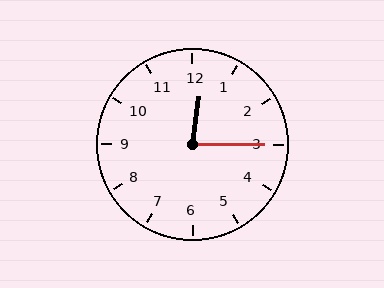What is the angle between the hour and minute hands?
Approximately 82 degrees.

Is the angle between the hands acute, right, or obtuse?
It is acute.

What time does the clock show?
12:15.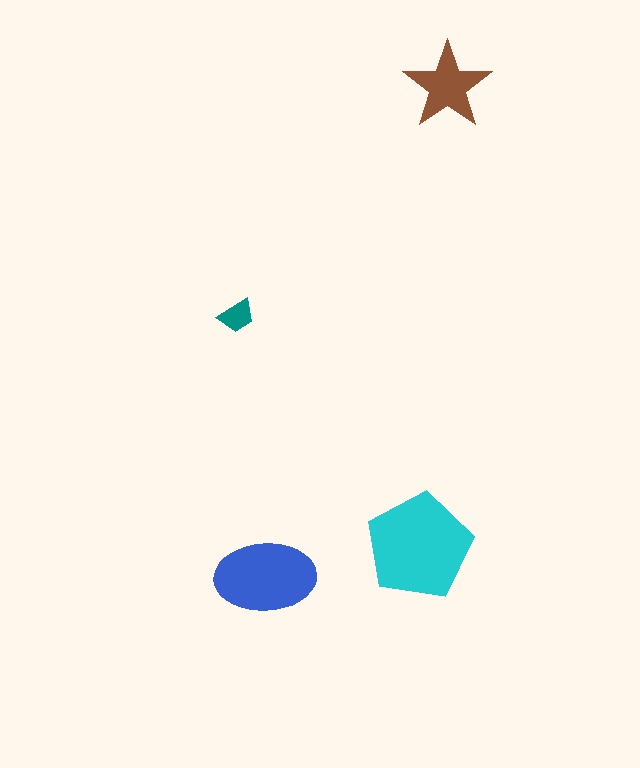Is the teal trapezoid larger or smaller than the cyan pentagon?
Smaller.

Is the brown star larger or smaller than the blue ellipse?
Smaller.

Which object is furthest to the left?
The teal trapezoid is leftmost.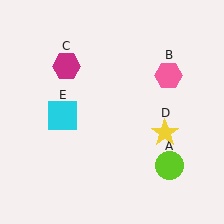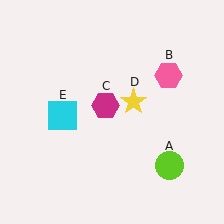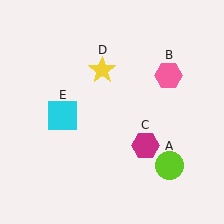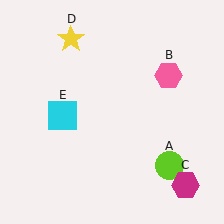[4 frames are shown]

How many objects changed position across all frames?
2 objects changed position: magenta hexagon (object C), yellow star (object D).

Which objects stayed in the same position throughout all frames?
Lime circle (object A) and pink hexagon (object B) and cyan square (object E) remained stationary.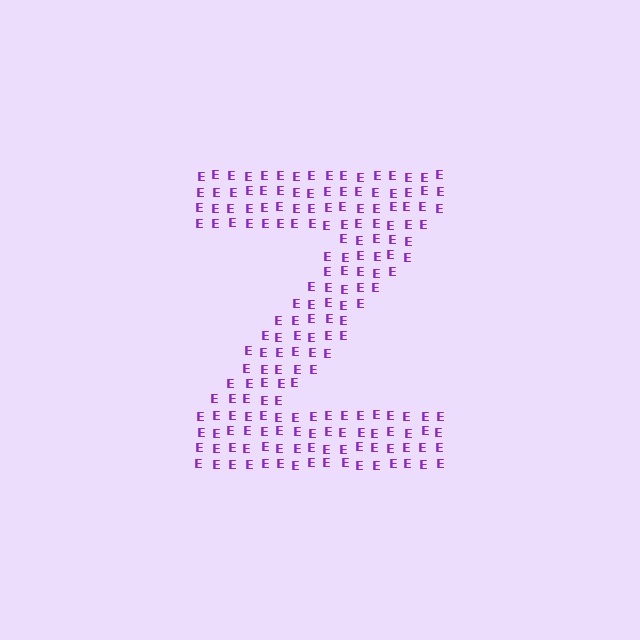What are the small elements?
The small elements are letter E's.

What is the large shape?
The large shape is the letter Z.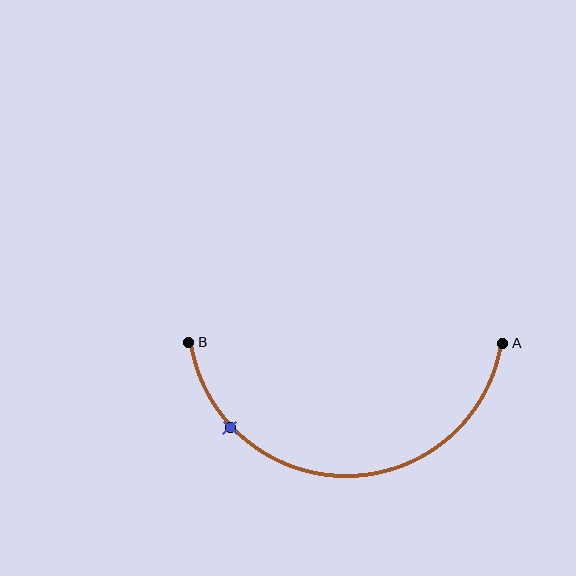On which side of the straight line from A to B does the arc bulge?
The arc bulges below the straight line connecting A and B.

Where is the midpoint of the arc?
The arc midpoint is the point on the curve farthest from the straight line joining A and B. It sits below that line.